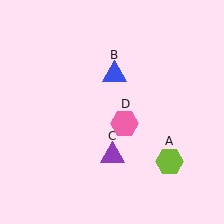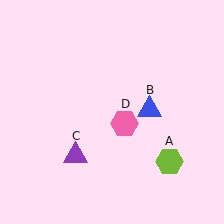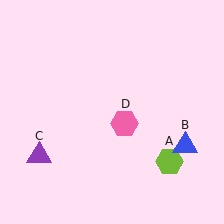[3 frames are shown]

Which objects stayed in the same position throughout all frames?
Lime hexagon (object A) and pink hexagon (object D) remained stationary.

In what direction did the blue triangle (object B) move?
The blue triangle (object B) moved down and to the right.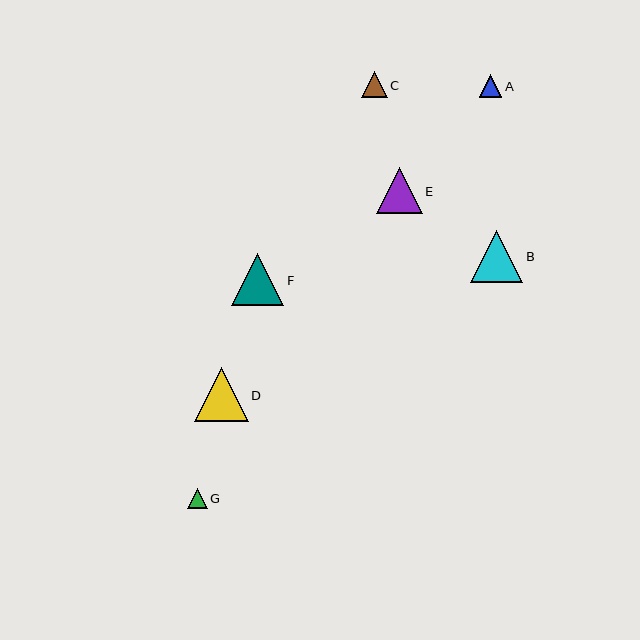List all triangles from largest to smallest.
From largest to smallest: D, B, F, E, C, A, G.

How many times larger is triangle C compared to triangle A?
Triangle C is approximately 1.1 times the size of triangle A.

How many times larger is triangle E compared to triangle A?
Triangle E is approximately 2.1 times the size of triangle A.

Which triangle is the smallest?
Triangle G is the smallest with a size of approximately 20 pixels.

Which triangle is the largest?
Triangle D is the largest with a size of approximately 54 pixels.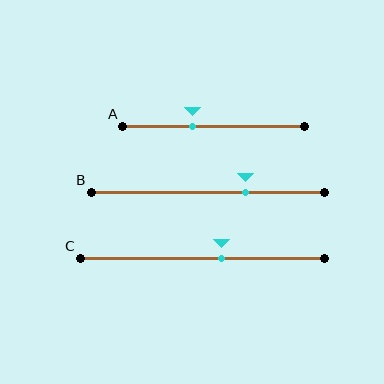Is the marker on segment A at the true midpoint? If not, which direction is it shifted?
No, the marker on segment A is shifted to the left by about 11% of the segment length.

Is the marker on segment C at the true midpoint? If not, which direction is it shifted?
No, the marker on segment C is shifted to the right by about 8% of the segment length.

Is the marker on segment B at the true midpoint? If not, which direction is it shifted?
No, the marker on segment B is shifted to the right by about 16% of the segment length.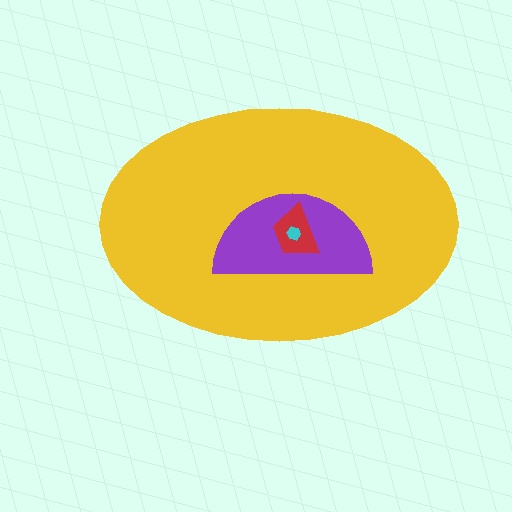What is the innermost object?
The cyan hexagon.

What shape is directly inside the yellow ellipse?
The purple semicircle.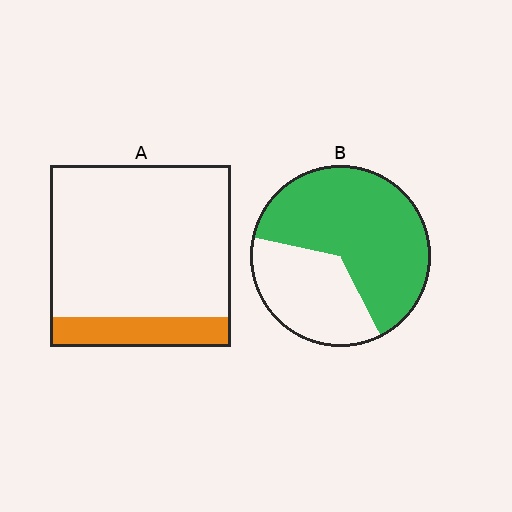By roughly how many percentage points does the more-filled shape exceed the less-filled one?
By roughly 50 percentage points (B over A).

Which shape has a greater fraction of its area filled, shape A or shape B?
Shape B.